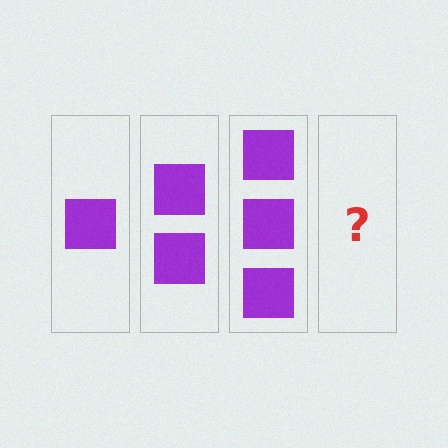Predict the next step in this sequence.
The next step is 4 squares.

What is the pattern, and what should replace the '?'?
The pattern is that each step adds one more square. The '?' should be 4 squares.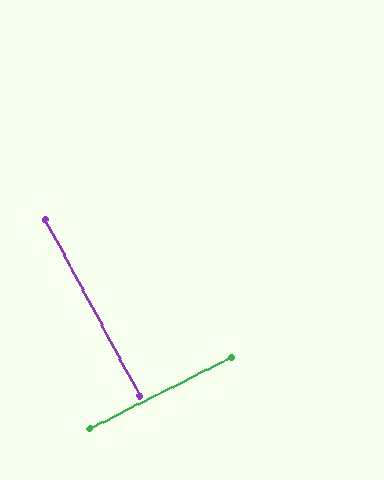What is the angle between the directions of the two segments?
Approximately 88 degrees.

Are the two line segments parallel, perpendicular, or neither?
Perpendicular — they meet at approximately 88°.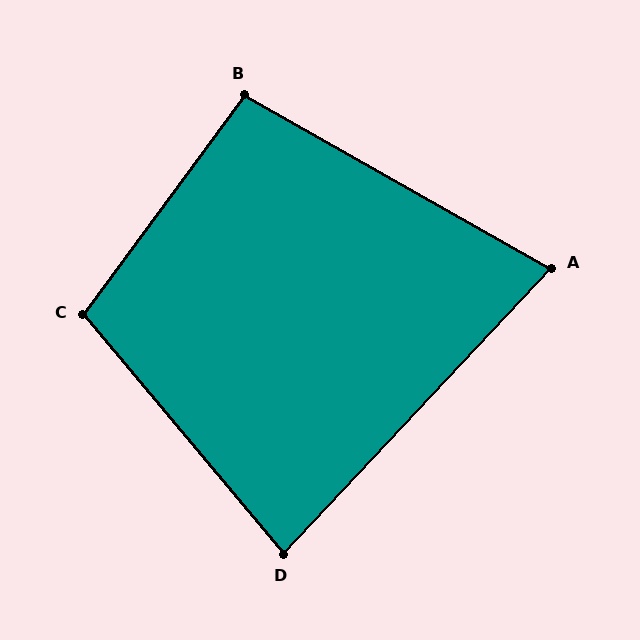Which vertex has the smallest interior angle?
A, at approximately 76 degrees.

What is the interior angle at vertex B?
Approximately 97 degrees (obtuse).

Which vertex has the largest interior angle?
C, at approximately 104 degrees.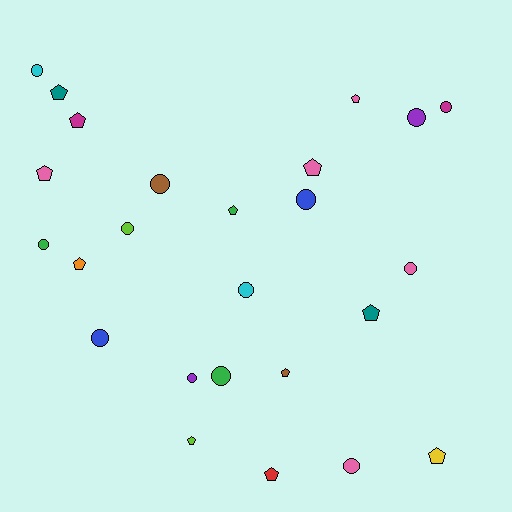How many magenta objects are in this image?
There are 2 magenta objects.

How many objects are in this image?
There are 25 objects.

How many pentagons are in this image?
There are 12 pentagons.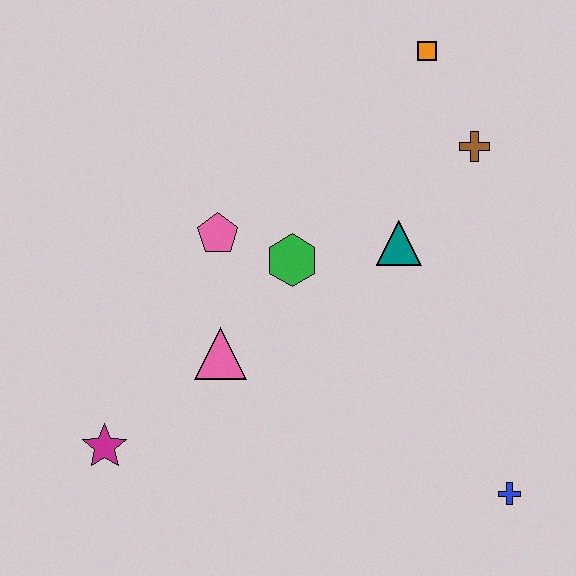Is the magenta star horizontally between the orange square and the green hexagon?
No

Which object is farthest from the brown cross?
The magenta star is farthest from the brown cross.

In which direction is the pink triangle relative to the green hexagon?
The pink triangle is below the green hexagon.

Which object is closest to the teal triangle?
The green hexagon is closest to the teal triangle.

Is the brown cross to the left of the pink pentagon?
No